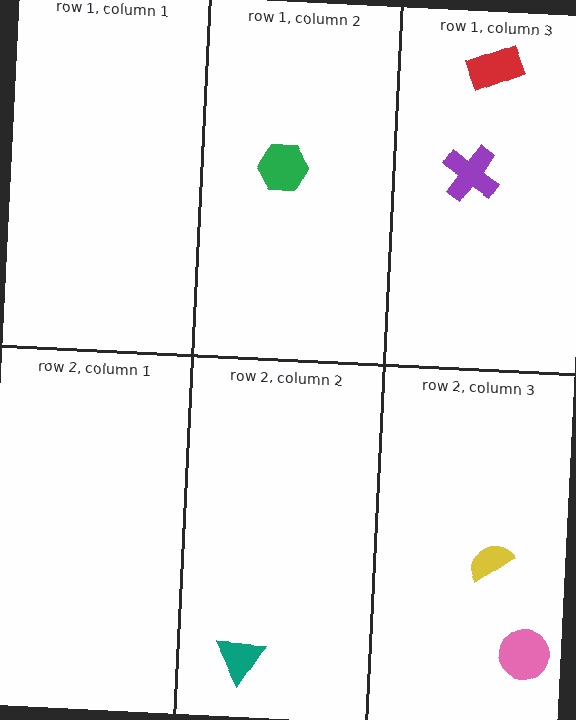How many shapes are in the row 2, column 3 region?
2.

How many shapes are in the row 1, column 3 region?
2.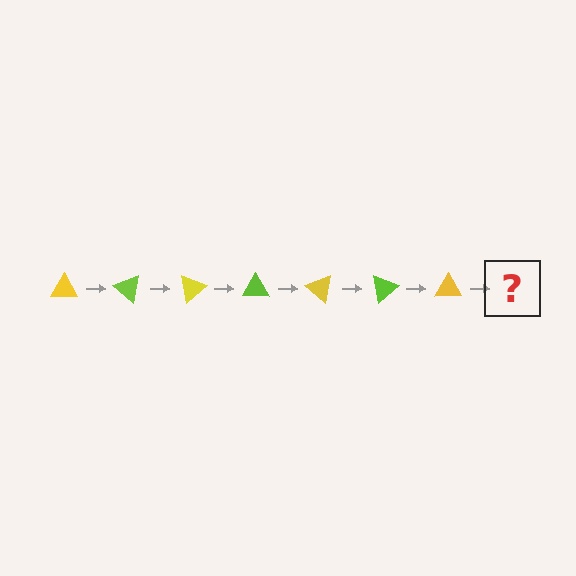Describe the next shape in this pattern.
It should be a lime triangle, rotated 280 degrees from the start.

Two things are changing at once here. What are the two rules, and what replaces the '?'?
The two rules are that it rotates 40 degrees each step and the color cycles through yellow and lime. The '?' should be a lime triangle, rotated 280 degrees from the start.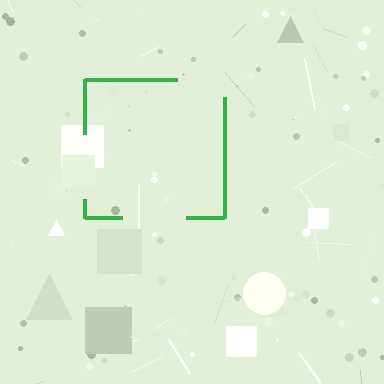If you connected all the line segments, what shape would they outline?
They would outline a square.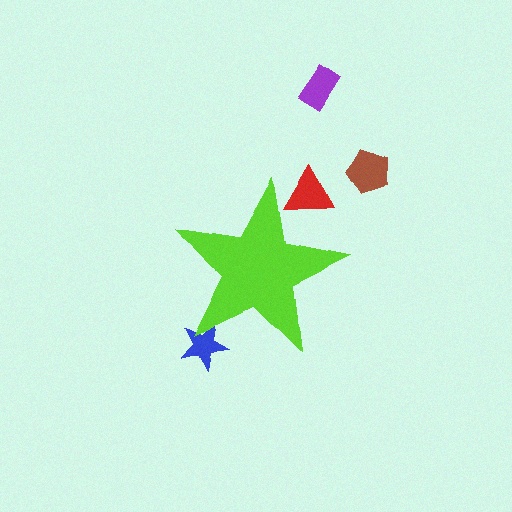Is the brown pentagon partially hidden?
No, the brown pentagon is fully visible.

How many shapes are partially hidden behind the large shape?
2 shapes are partially hidden.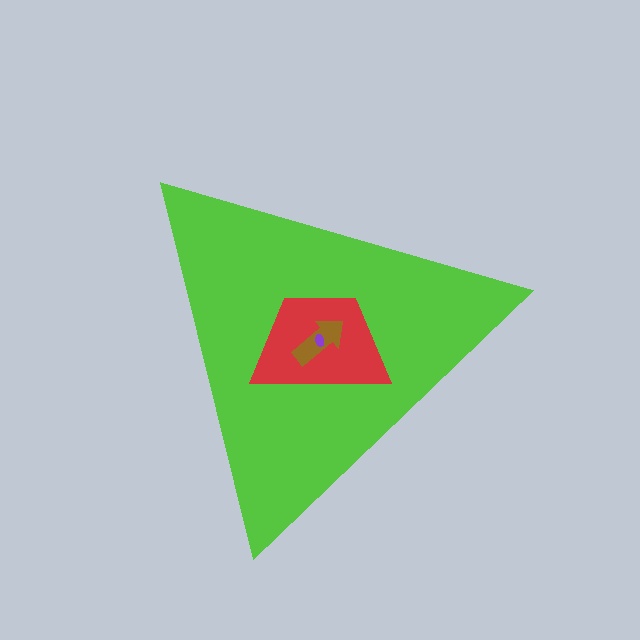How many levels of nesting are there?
4.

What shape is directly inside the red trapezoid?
The brown arrow.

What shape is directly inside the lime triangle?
The red trapezoid.